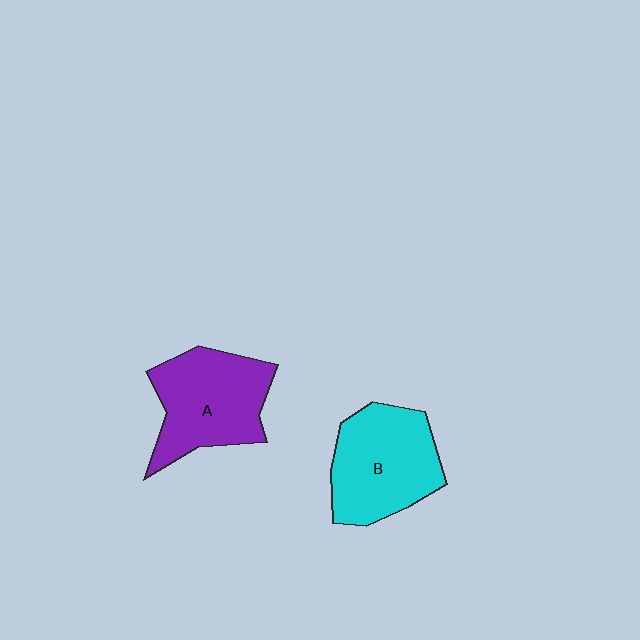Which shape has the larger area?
Shape B (cyan).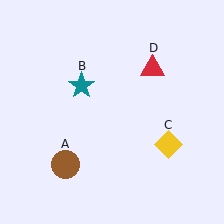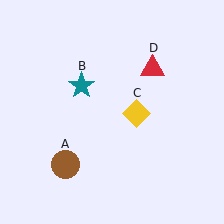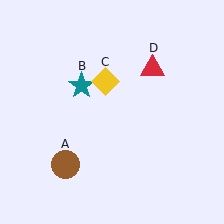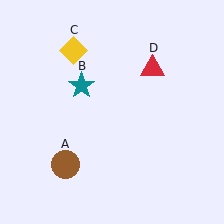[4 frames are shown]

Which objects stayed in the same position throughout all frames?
Brown circle (object A) and teal star (object B) and red triangle (object D) remained stationary.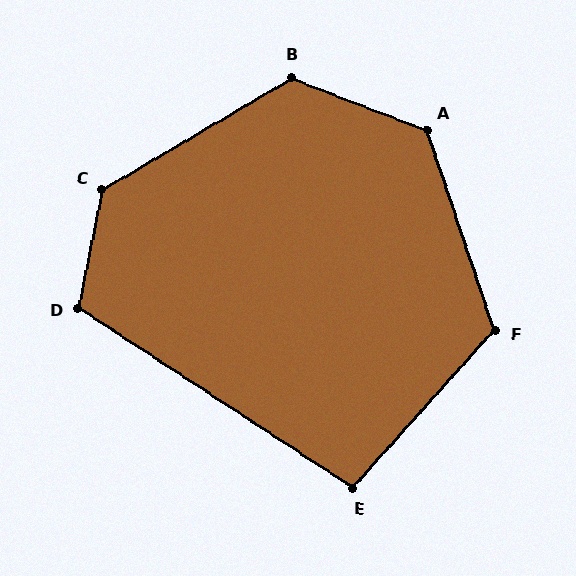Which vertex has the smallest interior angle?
E, at approximately 99 degrees.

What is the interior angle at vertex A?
Approximately 130 degrees (obtuse).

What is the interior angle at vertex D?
Approximately 112 degrees (obtuse).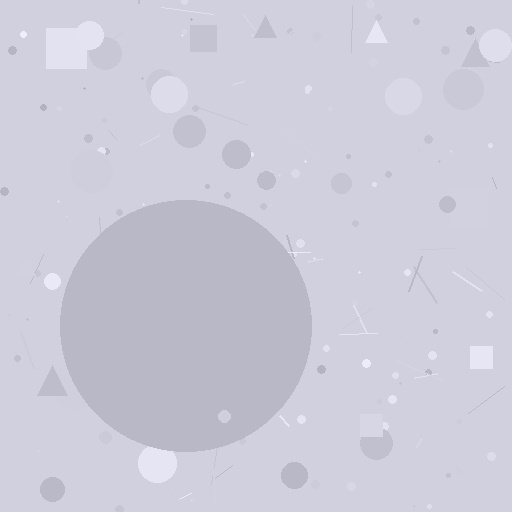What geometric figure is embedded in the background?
A circle is embedded in the background.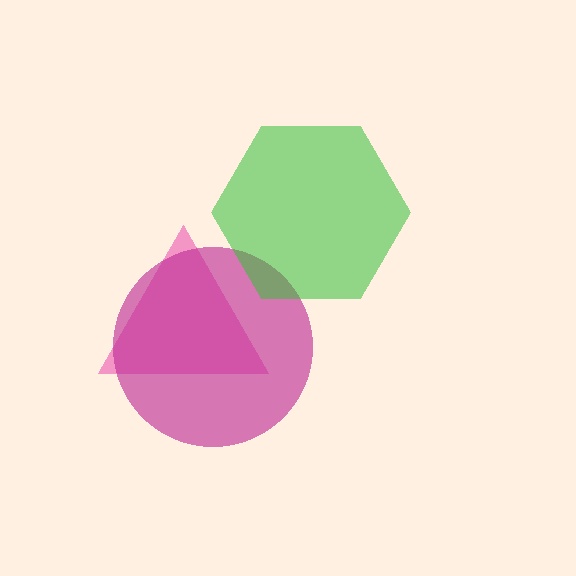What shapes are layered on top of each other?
The layered shapes are: a pink triangle, a magenta circle, a green hexagon.